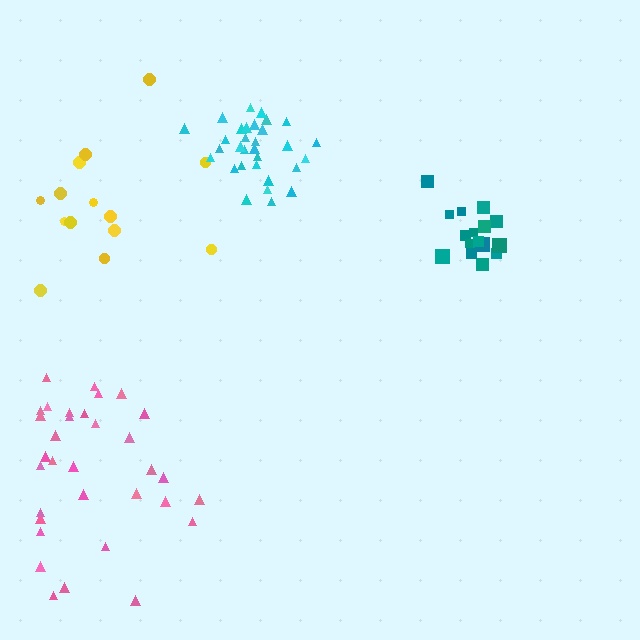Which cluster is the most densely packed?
Cyan.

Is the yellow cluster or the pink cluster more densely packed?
Pink.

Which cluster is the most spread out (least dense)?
Yellow.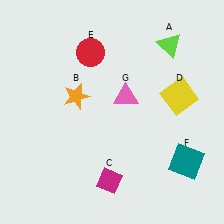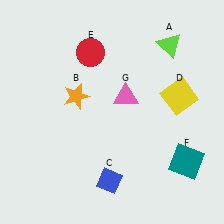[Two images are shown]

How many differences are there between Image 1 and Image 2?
There is 1 difference between the two images.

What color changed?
The diamond (C) changed from magenta in Image 1 to blue in Image 2.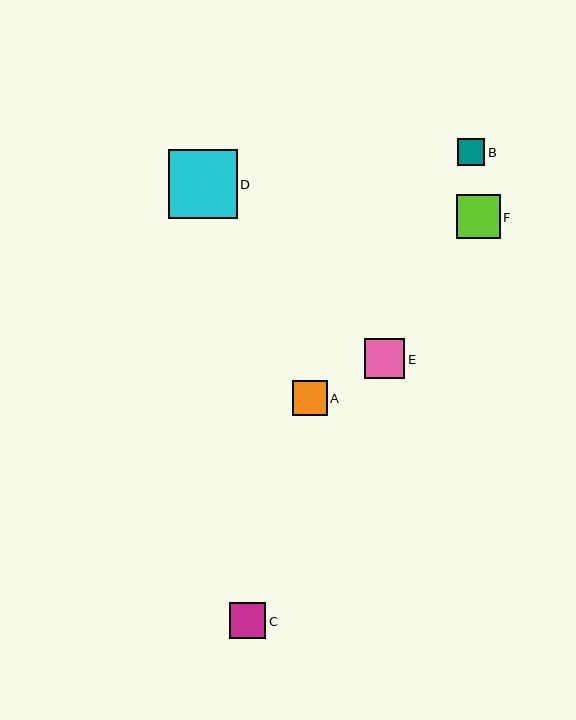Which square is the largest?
Square D is the largest with a size of approximately 69 pixels.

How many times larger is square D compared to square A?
Square D is approximately 2.0 times the size of square A.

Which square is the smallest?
Square B is the smallest with a size of approximately 27 pixels.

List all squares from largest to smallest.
From largest to smallest: D, F, E, C, A, B.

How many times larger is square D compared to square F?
Square D is approximately 1.6 times the size of square F.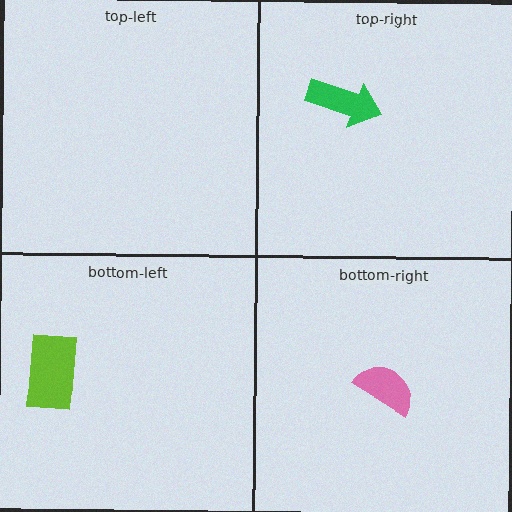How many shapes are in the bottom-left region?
1.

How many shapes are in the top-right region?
1.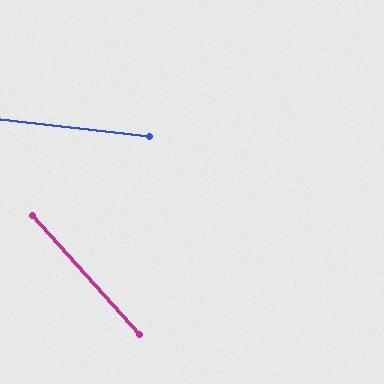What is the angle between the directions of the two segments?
Approximately 42 degrees.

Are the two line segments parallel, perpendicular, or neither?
Neither parallel nor perpendicular — they differ by about 42°.